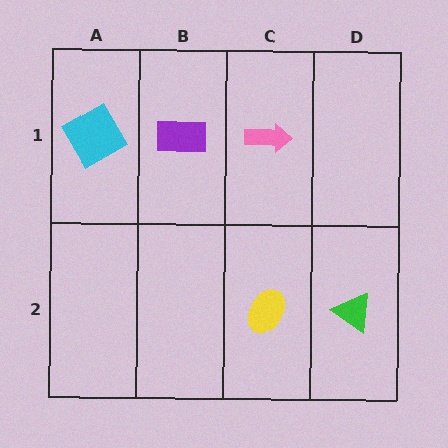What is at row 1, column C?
A pink arrow.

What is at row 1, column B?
A purple rectangle.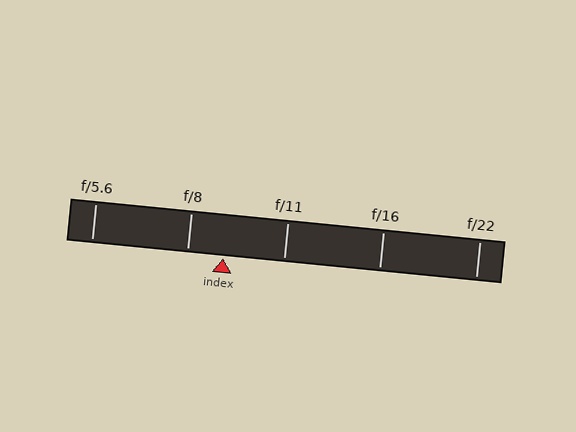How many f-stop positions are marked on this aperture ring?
There are 5 f-stop positions marked.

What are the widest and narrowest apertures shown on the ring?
The widest aperture shown is f/5.6 and the narrowest is f/22.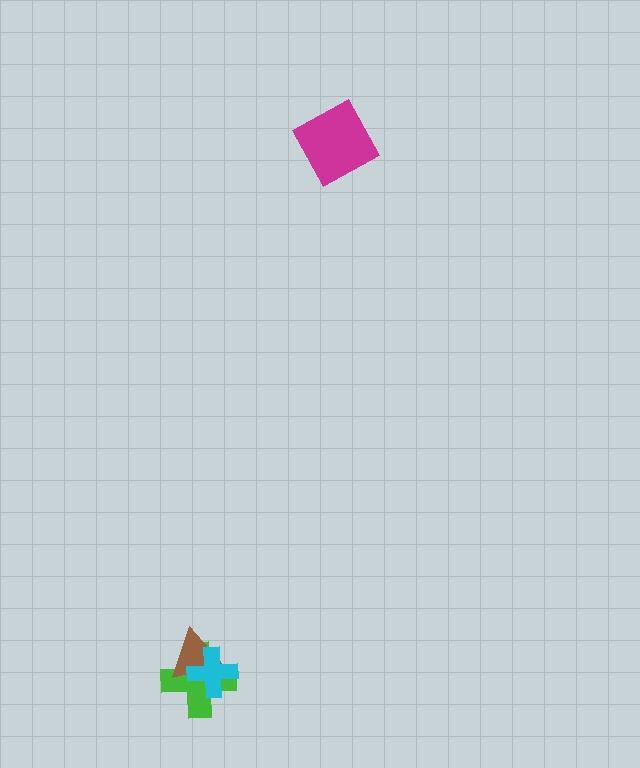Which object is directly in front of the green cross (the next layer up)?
The brown triangle is directly in front of the green cross.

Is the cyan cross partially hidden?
No, no other shape covers it.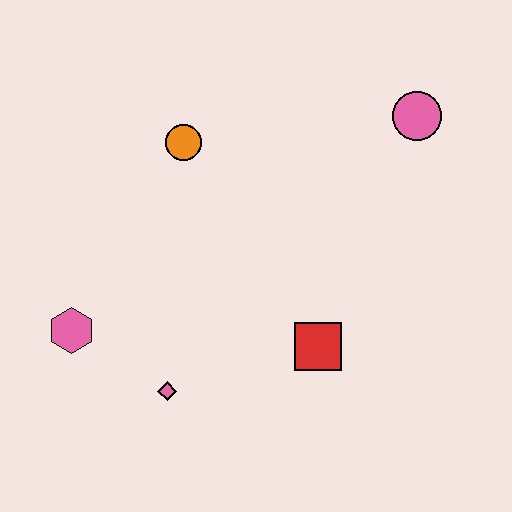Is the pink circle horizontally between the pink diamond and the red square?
No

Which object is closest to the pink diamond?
The pink hexagon is closest to the pink diamond.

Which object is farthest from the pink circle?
The pink hexagon is farthest from the pink circle.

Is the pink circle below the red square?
No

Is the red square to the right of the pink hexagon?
Yes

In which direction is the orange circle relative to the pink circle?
The orange circle is to the left of the pink circle.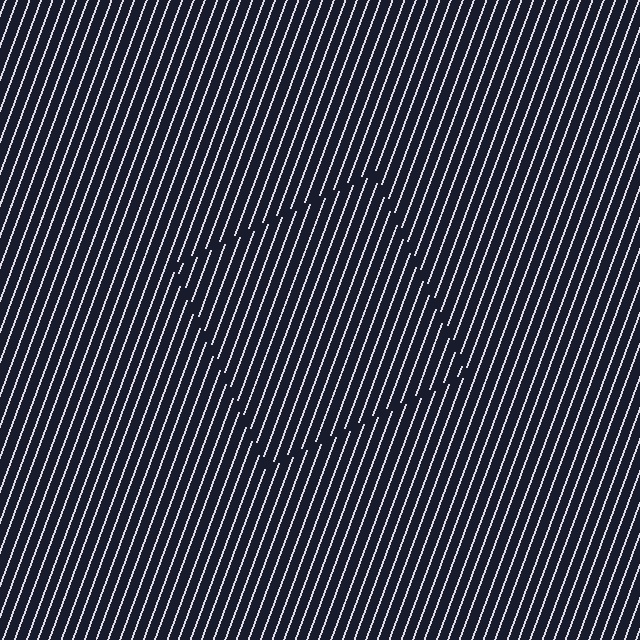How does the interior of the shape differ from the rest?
The interior of the shape contains the same grating, shifted by half a period — the contour is defined by the phase discontinuity where line-ends from the inner and outer gratings abut.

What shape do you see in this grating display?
An illusory square. The interior of the shape contains the same grating, shifted by half a period — the contour is defined by the phase discontinuity where line-ends from the inner and outer gratings abut.